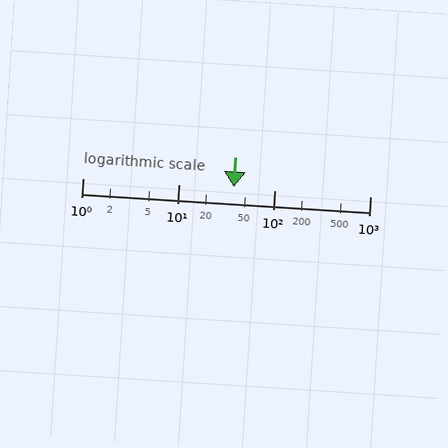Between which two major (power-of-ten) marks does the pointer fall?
The pointer is between 10 and 100.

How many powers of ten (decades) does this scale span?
The scale spans 3 decades, from 1 to 1000.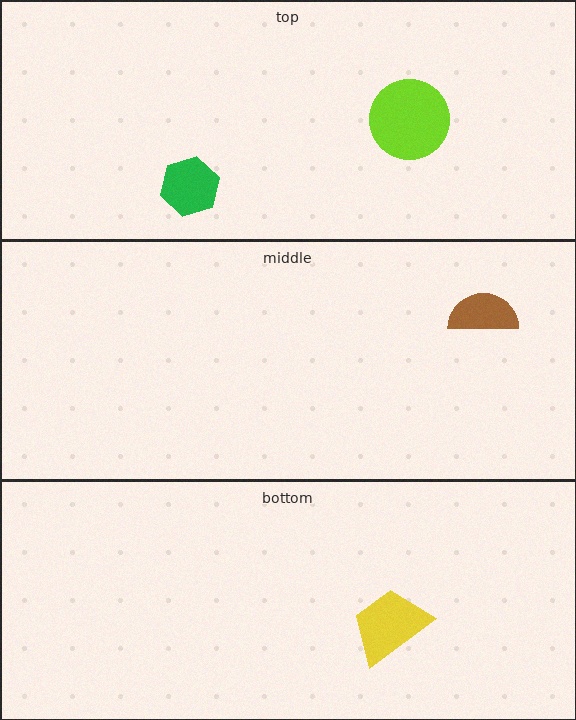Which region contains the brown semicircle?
The middle region.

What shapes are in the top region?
The green hexagon, the lime circle.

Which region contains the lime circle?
The top region.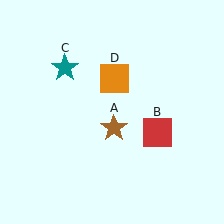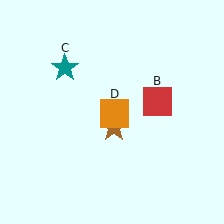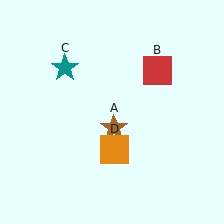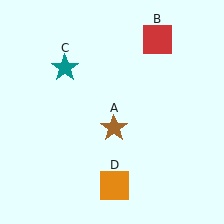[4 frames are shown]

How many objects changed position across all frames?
2 objects changed position: red square (object B), orange square (object D).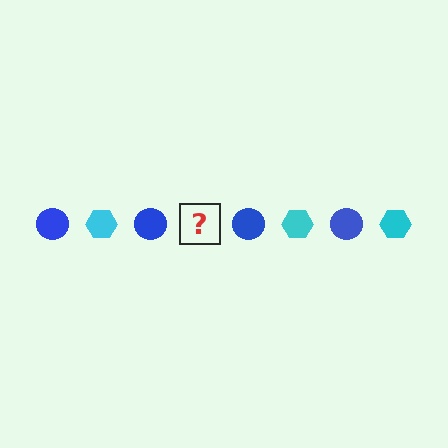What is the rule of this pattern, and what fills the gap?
The rule is that the pattern alternates between blue circle and cyan hexagon. The gap should be filled with a cyan hexagon.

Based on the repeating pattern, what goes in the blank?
The blank should be a cyan hexagon.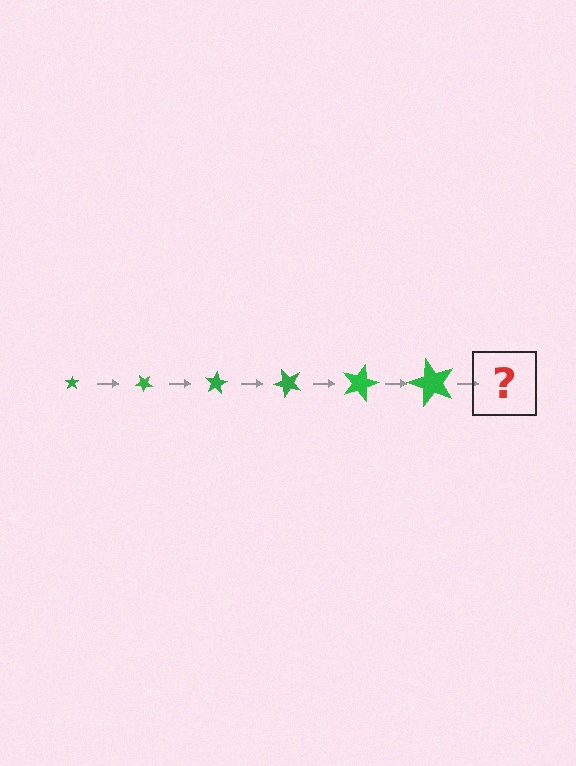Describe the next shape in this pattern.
It should be a star, larger than the previous one and rotated 240 degrees from the start.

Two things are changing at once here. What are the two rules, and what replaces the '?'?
The two rules are that the star grows larger each step and it rotates 40 degrees each step. The '?' should be a star, larger than the previous one and rotated 240 degrees from the start.